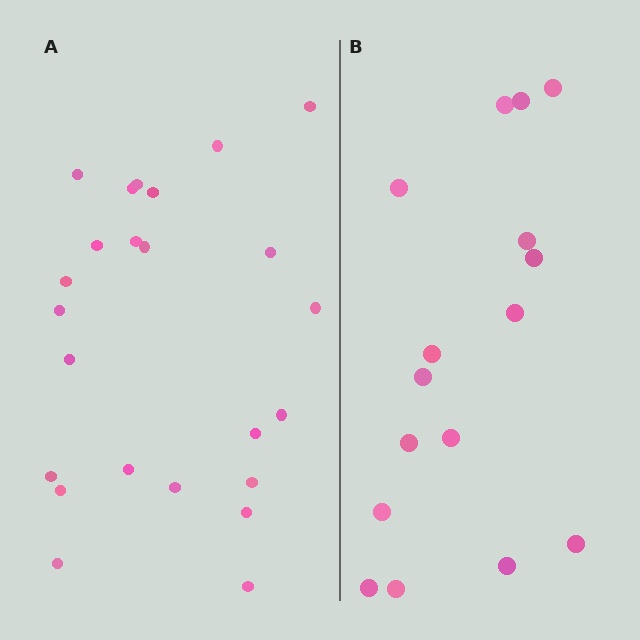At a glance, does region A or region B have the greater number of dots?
Region A (the left region) has more dots.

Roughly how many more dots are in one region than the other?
Region A has roughly 8 or so more dots than region B.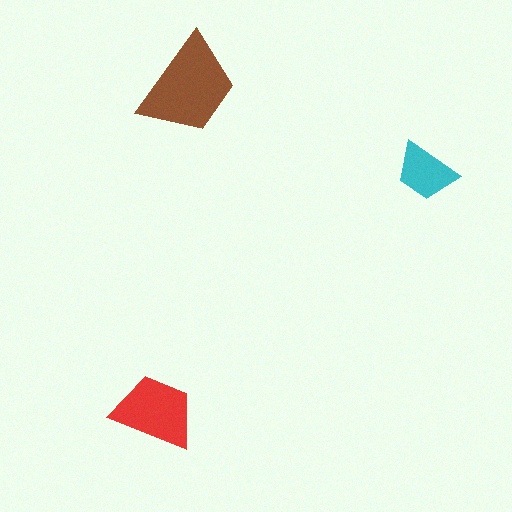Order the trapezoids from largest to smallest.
the brown one, the red one, the cyan one.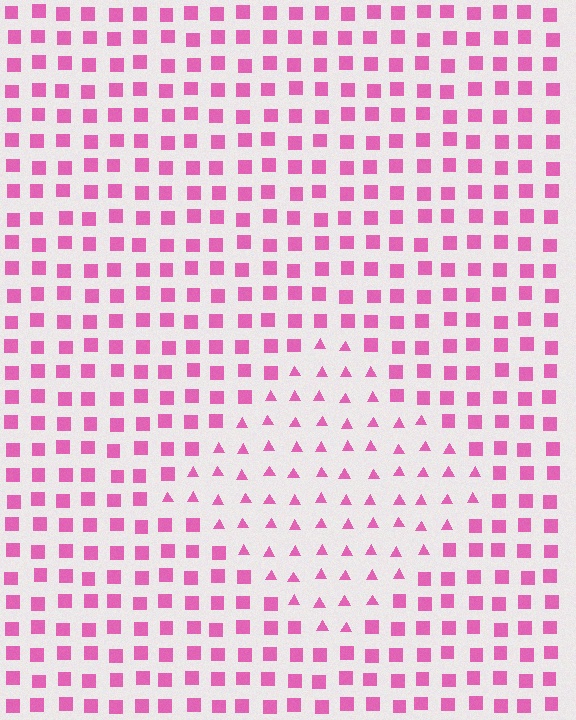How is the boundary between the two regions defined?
The boundary is defined by a change in element shape: triangles inside vs. squares outside. All elements share the same color and spacing.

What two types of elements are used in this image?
The image uses triangles inside the diamond region and squares outside it.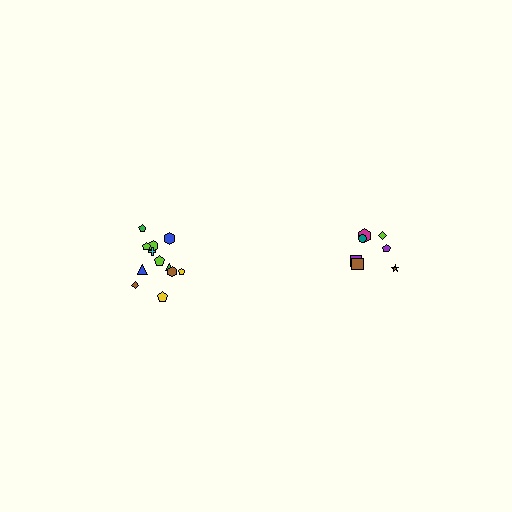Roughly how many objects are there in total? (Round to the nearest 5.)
Roughly 20 objects in total.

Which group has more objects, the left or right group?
The left group.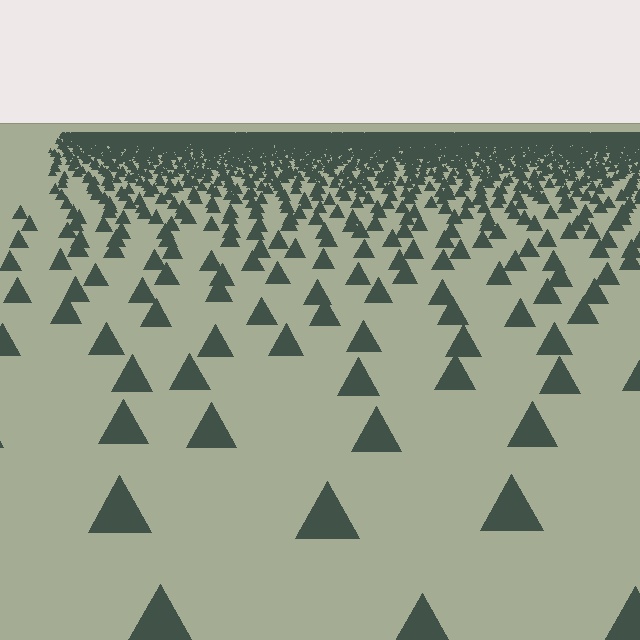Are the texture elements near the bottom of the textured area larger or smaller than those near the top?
Larger. Near the bottom, elements are closer to the viewer and appear at a bigger on-screen size.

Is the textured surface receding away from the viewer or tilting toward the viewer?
The surface is receding away from the viewer. Texture elements get smaller and denser toward the top.